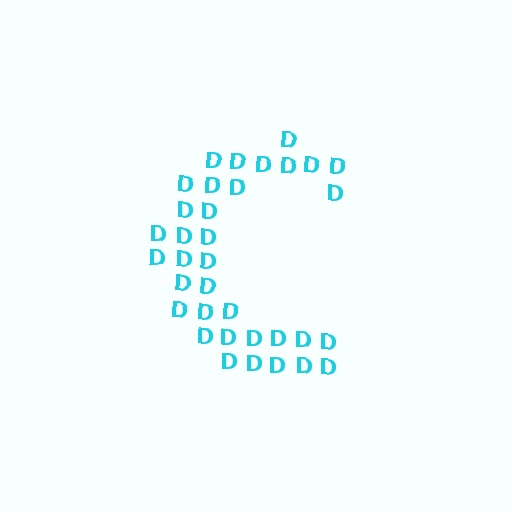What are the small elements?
The small elements are letter D's.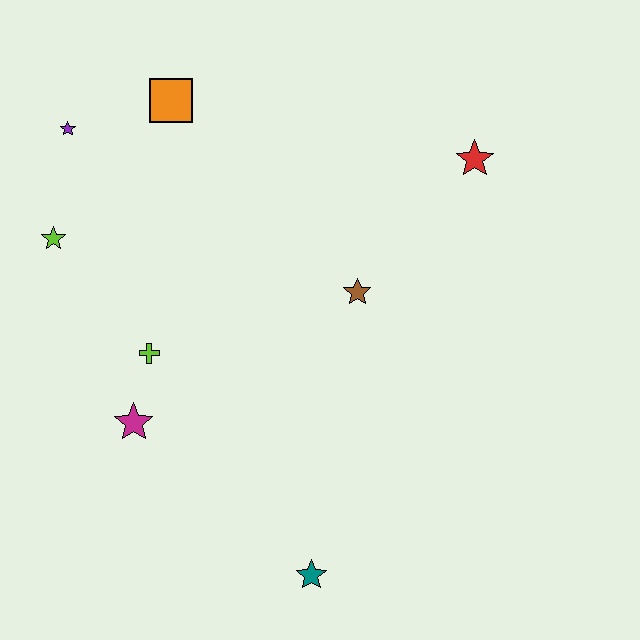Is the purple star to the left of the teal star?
Yes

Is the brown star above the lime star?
No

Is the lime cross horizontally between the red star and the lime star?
Yes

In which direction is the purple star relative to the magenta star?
The purple star is above the magenta star.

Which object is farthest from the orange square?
The teal star is farthest from the orange square.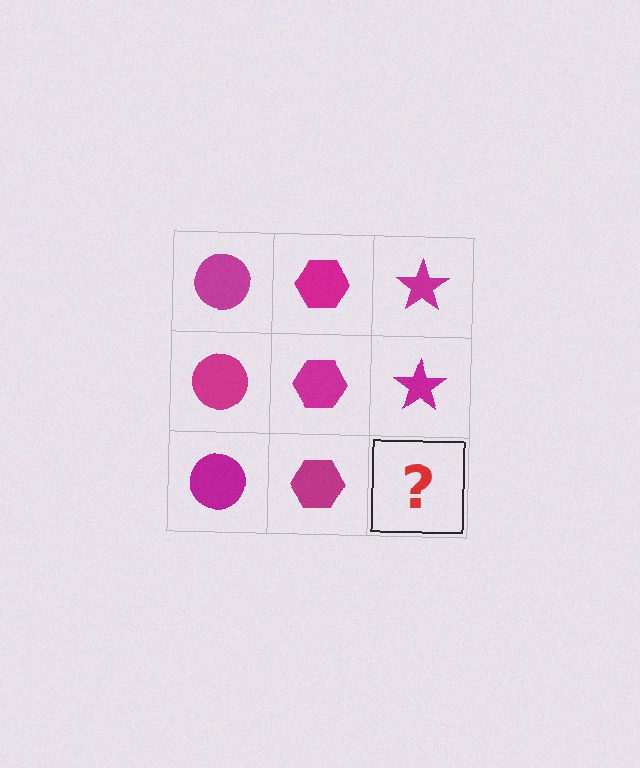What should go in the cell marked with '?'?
The missing cell should contain a magenta star.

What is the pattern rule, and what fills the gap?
The rule is that each column has a consistent shape. The gap should be filled with a magenta star.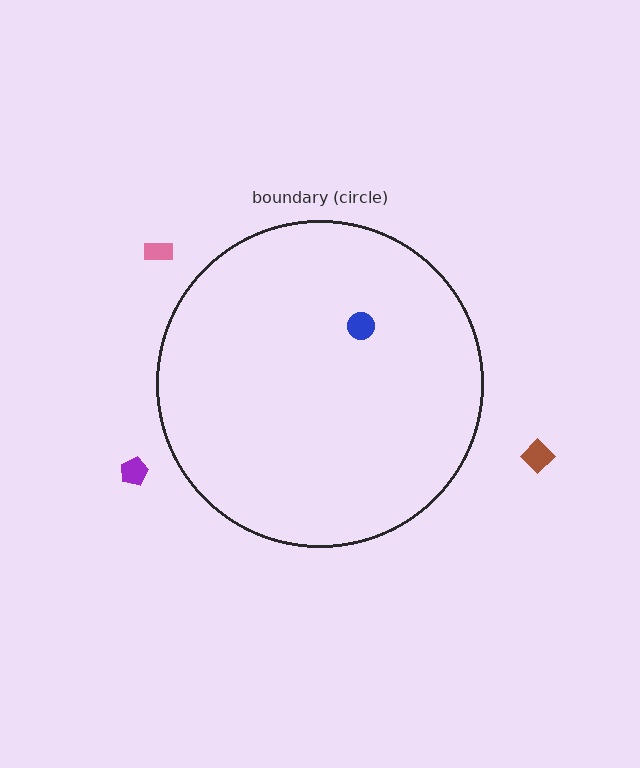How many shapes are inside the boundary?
1 inside, 3 outside.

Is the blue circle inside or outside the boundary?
Inside.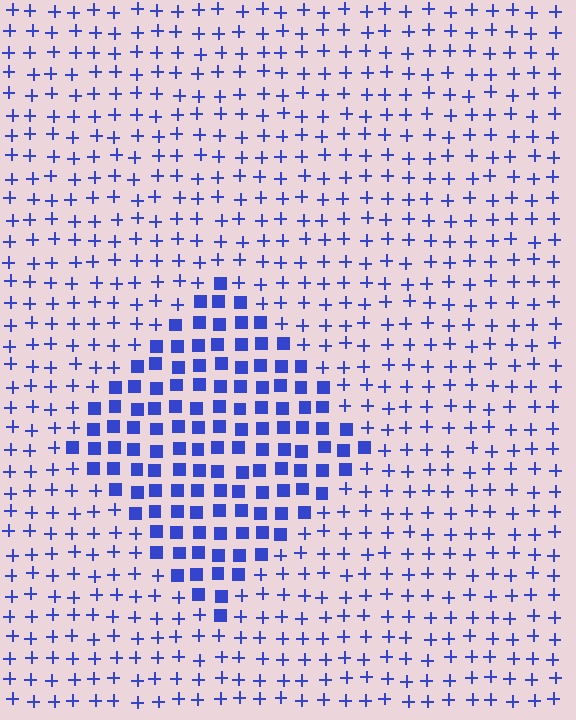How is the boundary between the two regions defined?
The boundary is defined by a change in element shape: squares inside vs. plus signs outside. All elements share the same color and spacing.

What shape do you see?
I see a diamond.